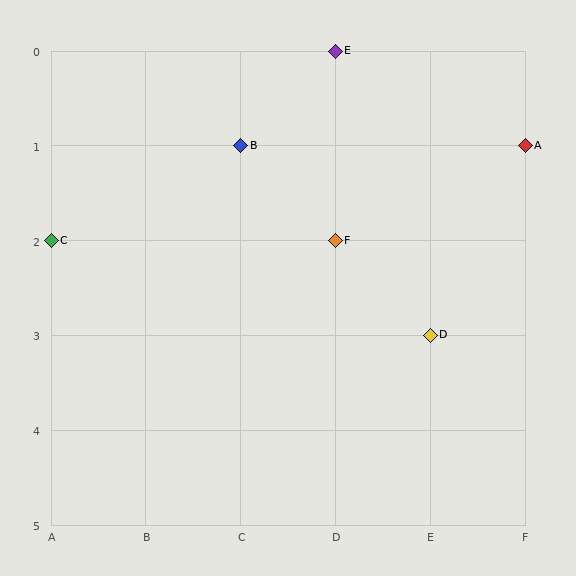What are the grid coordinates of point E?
Point E is at grid coordinates (D, 0).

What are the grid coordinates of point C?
Point C is at grid coordinates (A, 2).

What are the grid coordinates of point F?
Point F is at grid coordinates (D, 2).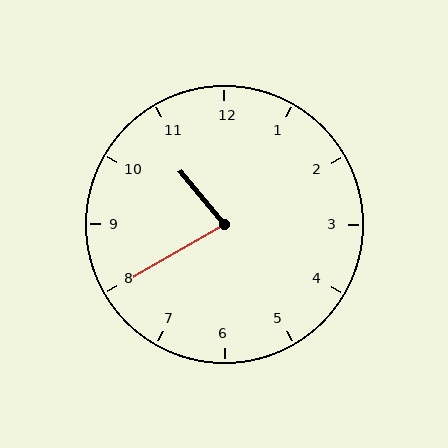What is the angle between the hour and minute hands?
Approximately 80 degrees.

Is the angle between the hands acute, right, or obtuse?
It is acute.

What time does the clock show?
10:40.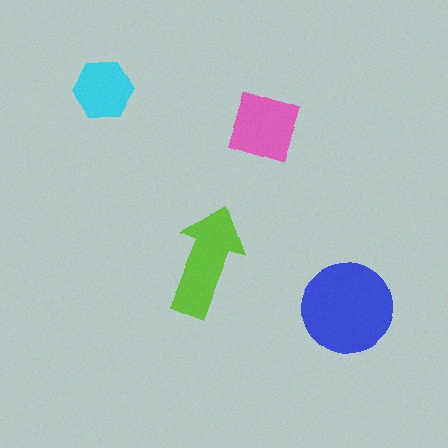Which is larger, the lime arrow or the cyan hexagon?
The lime arrow.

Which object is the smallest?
The cyan hexagon.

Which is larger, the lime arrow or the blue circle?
The blue circle.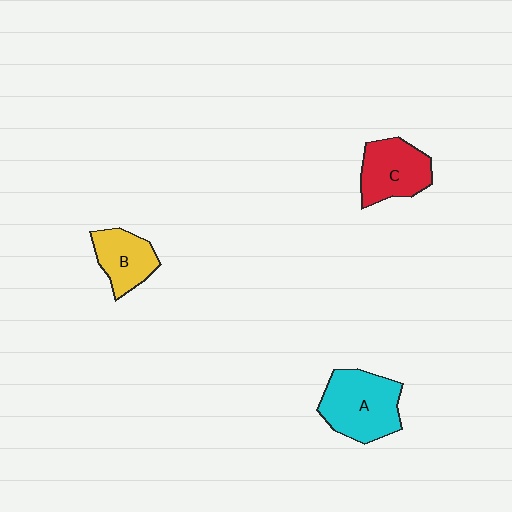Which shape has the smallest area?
Shape B (yellow).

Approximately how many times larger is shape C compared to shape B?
Approximately 1.2 times.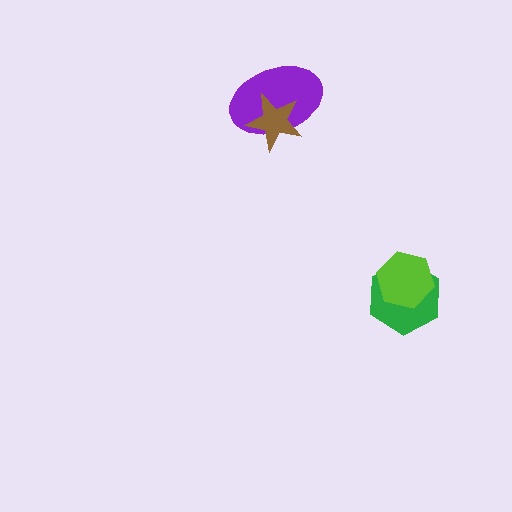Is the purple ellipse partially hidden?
Yes, it is partially covered by another shape.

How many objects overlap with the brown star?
1 object overlaps with the brown star.